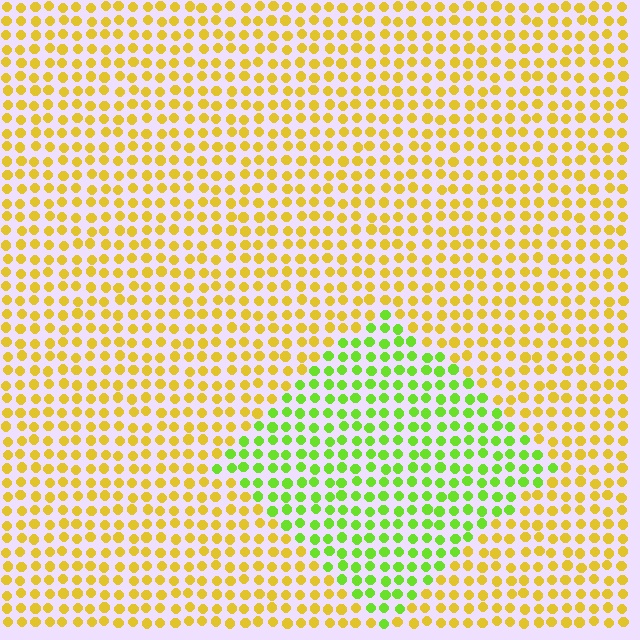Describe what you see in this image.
The image is filled with small yellow elements in a uniform arrangement. A diamond-shaped region is visible where the elements are tinted to a slightly different hue, forming a subtle color boundary.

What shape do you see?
I see a diamond.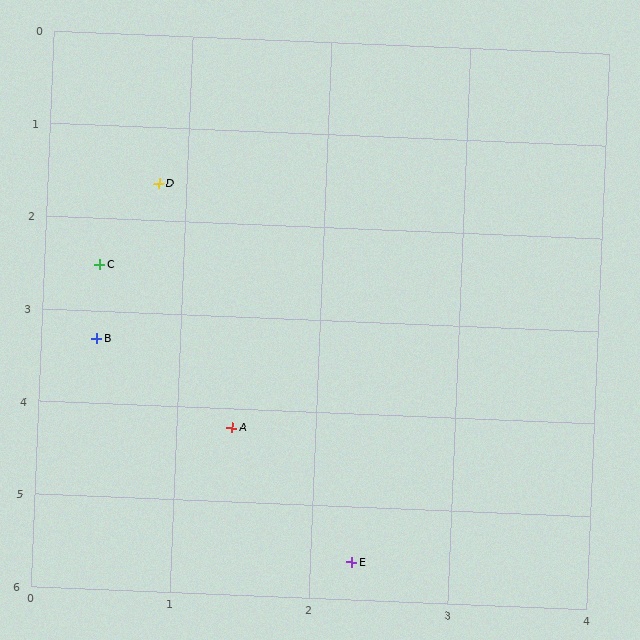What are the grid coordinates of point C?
Point C is at approximately (0.4, 2.5).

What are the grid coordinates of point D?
Point D is at approximately (0.8, 1.6).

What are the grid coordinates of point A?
Point A is at approximately (1.4, 4.2).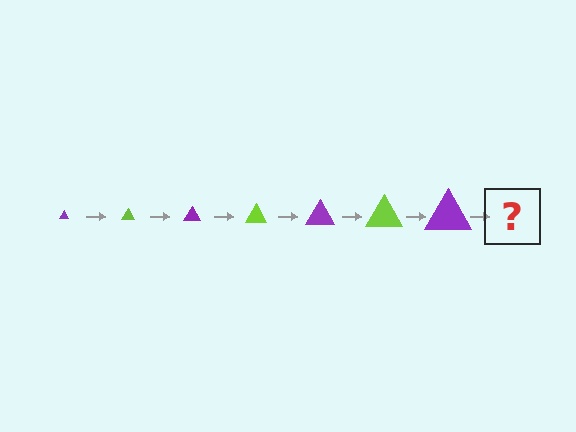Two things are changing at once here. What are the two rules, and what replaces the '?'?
The two rules are that the triangle grows larger each step and the color cycles through purple and lime. The '?' should be a lime triangle, larger than the previous one.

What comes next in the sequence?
The next element should be a lime triangle, larger than the previous one.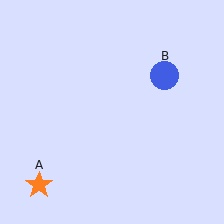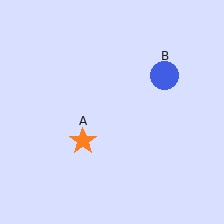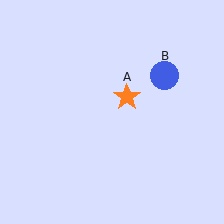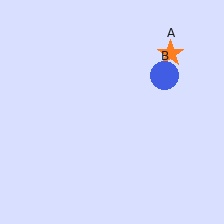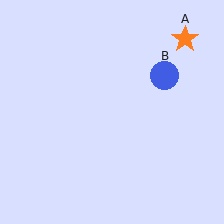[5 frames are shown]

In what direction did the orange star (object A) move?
The orange star (object A) moved up and to the right.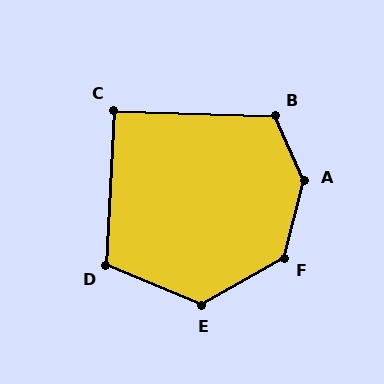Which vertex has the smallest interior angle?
C, at approximately 91 degrees.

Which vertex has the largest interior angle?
A, at approximately 141 degrees.